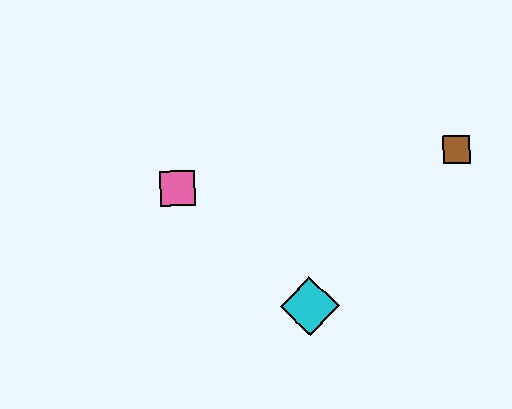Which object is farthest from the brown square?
The pink square is farthest from the brown square.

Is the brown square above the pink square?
Yes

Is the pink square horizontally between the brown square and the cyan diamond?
No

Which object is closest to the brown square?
The cyan diamond is closest to the brown square.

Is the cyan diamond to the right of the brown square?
No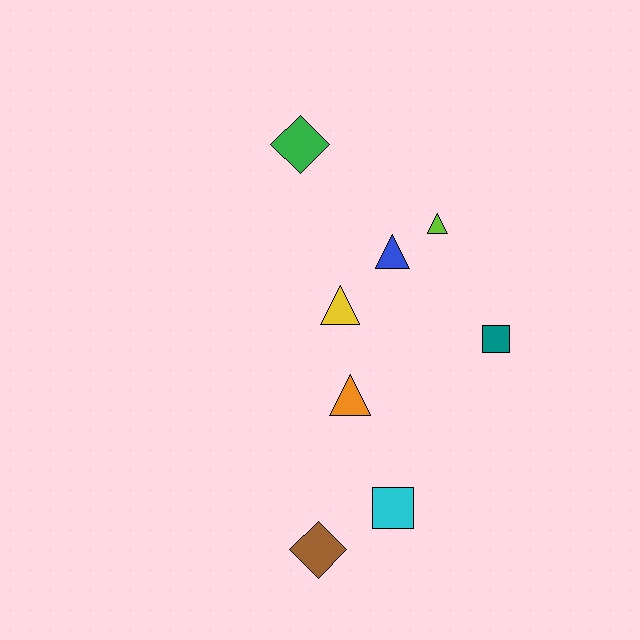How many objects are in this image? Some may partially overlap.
There are 8 objects.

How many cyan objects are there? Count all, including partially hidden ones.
There is 1 cyan object.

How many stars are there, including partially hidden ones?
There are no stars.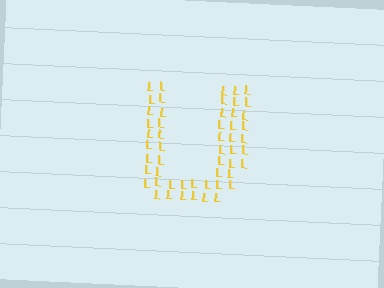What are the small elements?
The small elements are letter L's.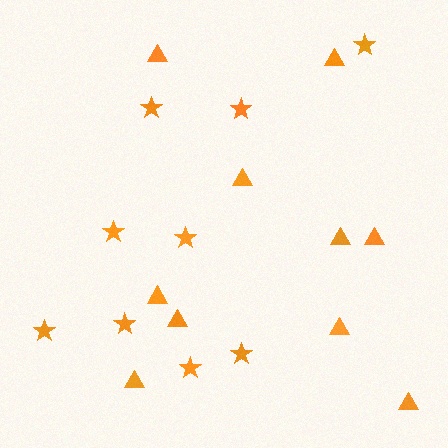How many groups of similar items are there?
There are 2 groups: one group of triangles (10) and one group of stars (9).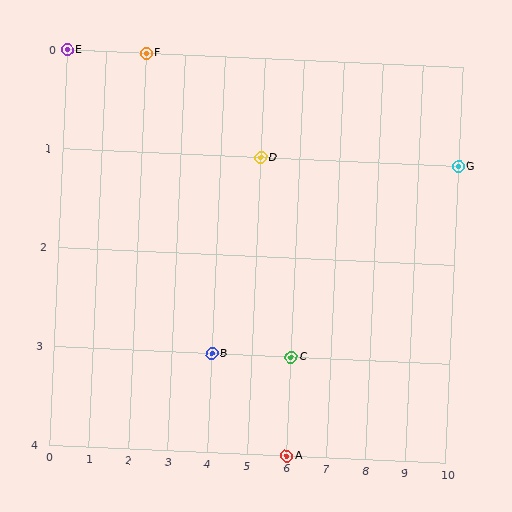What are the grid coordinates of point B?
Point B is at grid coordinates (4, 3).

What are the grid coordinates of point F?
Point F is at grid coordinates (2, 0).